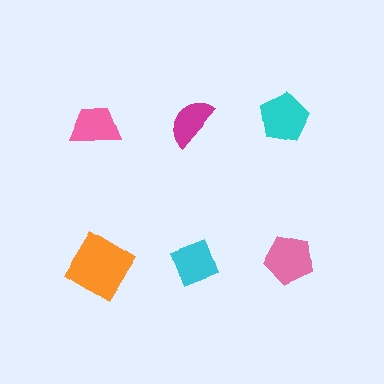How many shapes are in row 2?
3 shapes.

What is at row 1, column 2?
A magenta semicircle.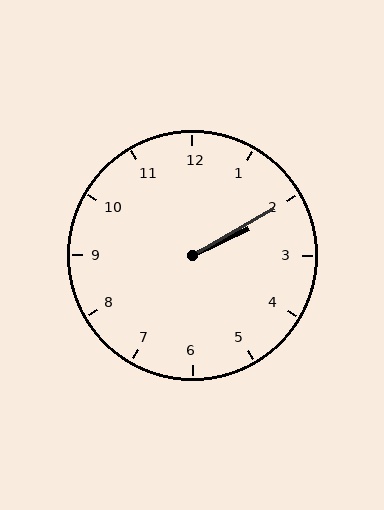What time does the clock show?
2:10.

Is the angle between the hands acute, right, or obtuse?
It is acute.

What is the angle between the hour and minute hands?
Approximately 5 degrees.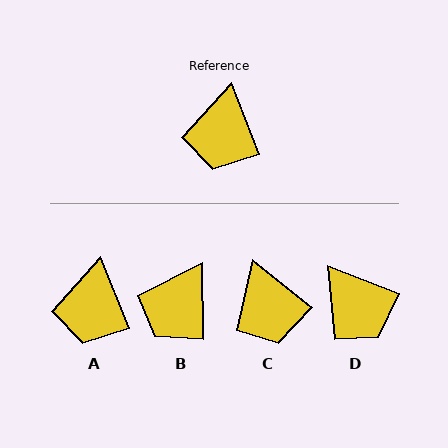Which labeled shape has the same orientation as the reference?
A.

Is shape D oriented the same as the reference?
No, it is off by about 47 degrees.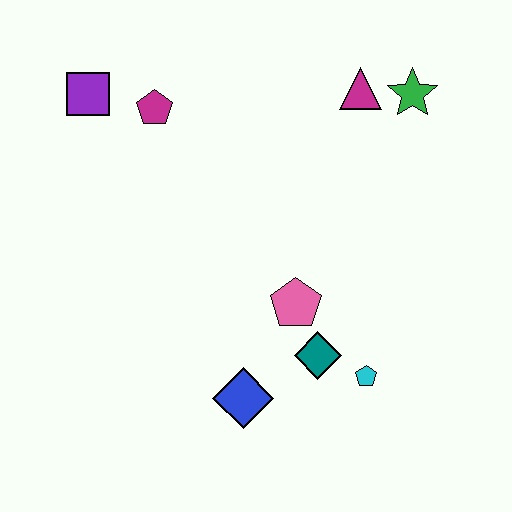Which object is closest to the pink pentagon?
The teal diamond is closest to the pink pentagon.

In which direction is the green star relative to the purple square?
The green star is to the right of the purple square.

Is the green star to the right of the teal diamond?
Yes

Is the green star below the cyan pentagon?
No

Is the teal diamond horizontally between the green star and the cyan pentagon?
No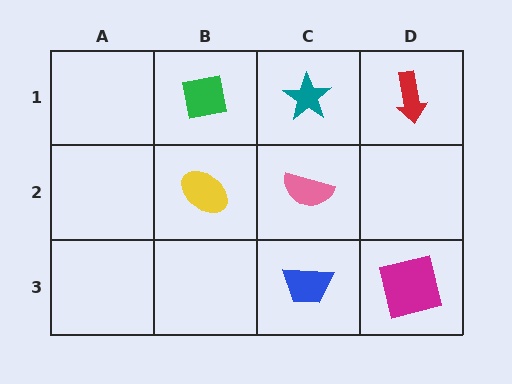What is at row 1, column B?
A green square.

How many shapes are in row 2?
2 shapes.